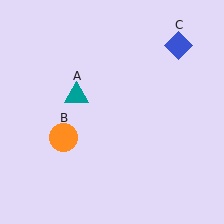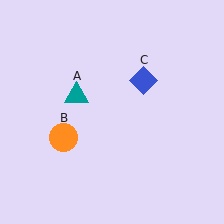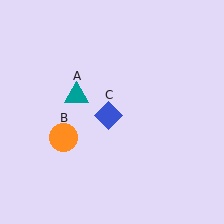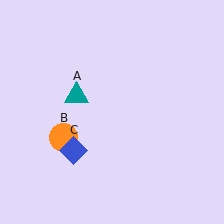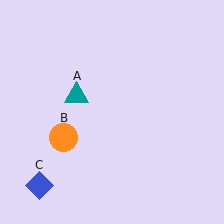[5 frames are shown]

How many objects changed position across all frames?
1 object changed position: blue diamond (object C).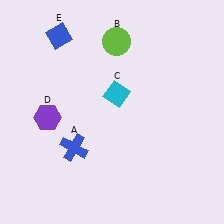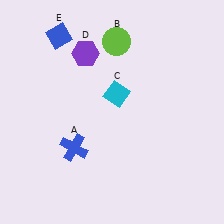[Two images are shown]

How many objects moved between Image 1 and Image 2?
1 object moved between the two images.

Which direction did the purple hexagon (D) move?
The purple hexagon (D) moved up.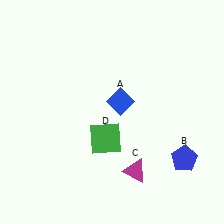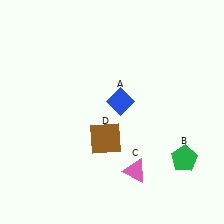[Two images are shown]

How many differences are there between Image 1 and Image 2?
There are 3 differences between the two images.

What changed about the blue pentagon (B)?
In Image 1, B is blue. In Image 2, it changed to green.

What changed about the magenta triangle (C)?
In Image 1, C is magenta. In Image 2, it changed to pink.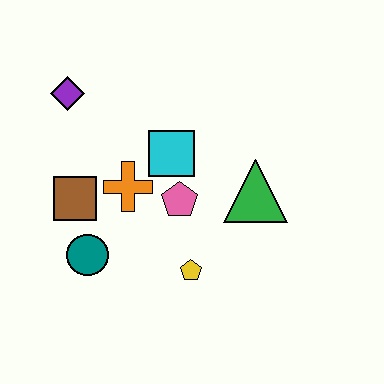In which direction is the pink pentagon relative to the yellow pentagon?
The pink pentagon is above the yellow pentagon.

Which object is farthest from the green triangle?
The purple diamond is farthest from the green triangle.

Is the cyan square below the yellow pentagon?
No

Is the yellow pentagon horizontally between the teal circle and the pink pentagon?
No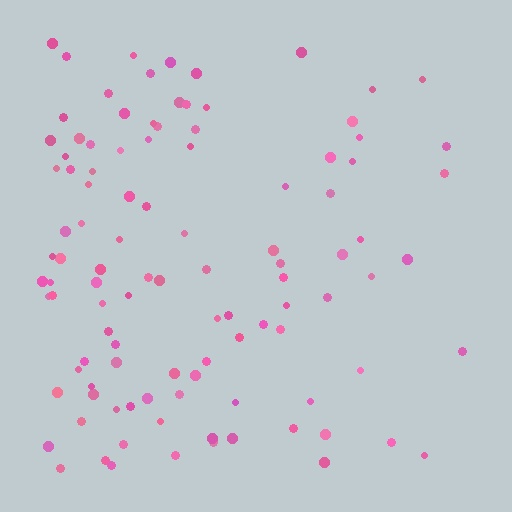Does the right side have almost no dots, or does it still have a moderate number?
Still a moderate number, just noticeably fewer than the left.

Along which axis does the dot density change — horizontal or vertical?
Horizontal.